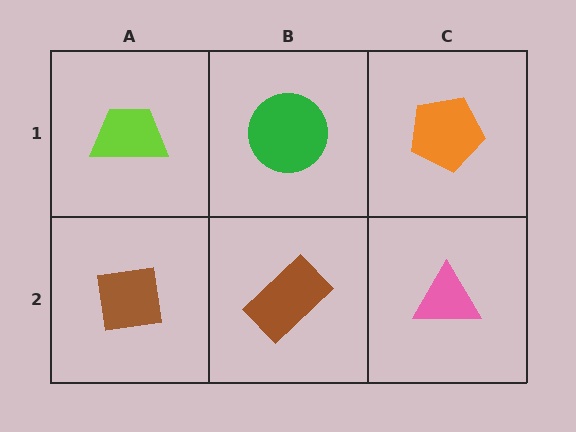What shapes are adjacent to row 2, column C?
An orange pentagon (row 1, column C), a brown rectangle (row 2, column B).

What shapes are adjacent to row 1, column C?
A pink triangle (row 2, column C), a green circle (row 1, column B).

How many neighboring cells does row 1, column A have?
2.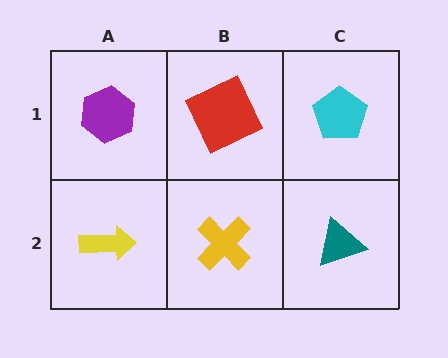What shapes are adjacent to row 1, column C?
A teal triangle (row 2, column C), a red square (row 1, column B).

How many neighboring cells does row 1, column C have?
2.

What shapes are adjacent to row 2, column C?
A cyan pentagon (row 1, column C), a yellow cross (row 2, column B).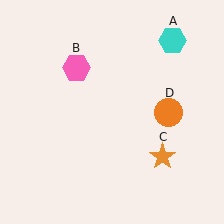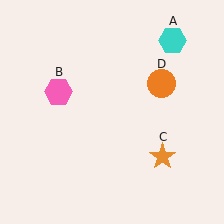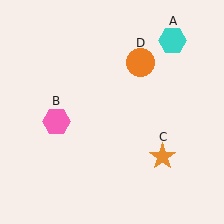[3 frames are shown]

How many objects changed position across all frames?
2 objects changed position: pink hexagon (object B), orange circle (object D).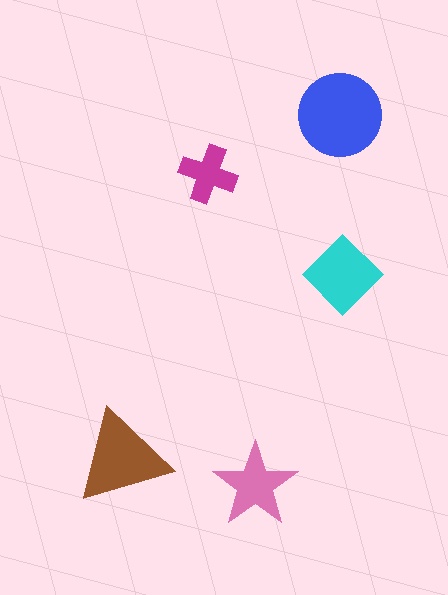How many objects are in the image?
There are 5 objects in the image.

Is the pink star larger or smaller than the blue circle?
Smaller.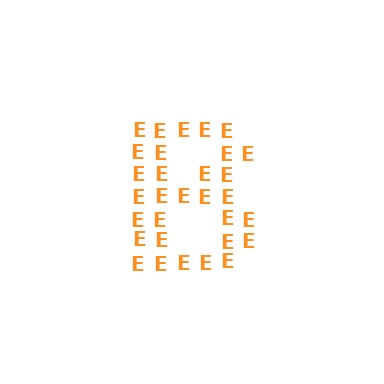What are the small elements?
The small elements are letter E's.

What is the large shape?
The large shape is the letter B.